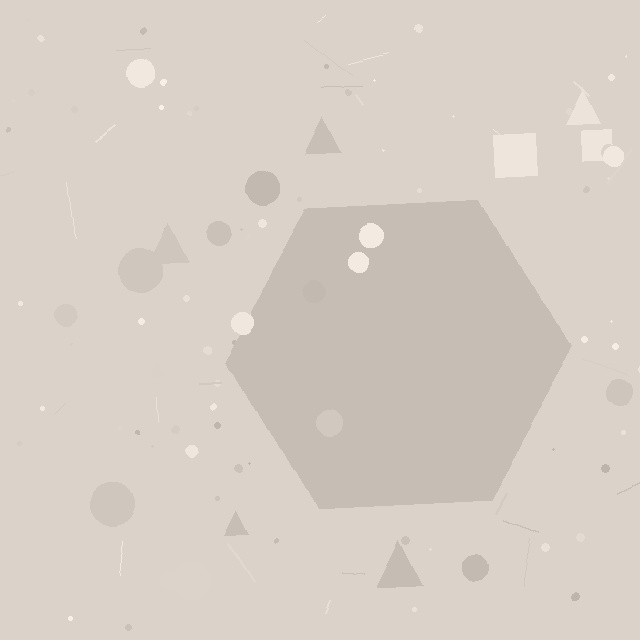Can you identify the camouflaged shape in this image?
The camouflaged shape is a hexagon.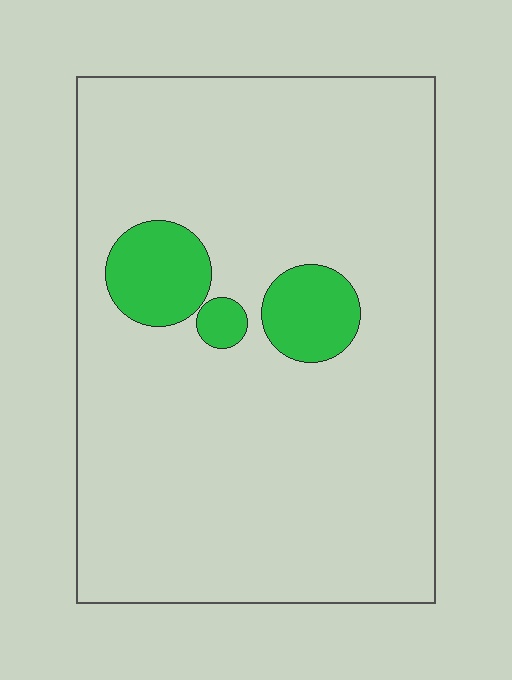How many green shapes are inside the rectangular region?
3.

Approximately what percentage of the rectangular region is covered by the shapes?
Approximately 10%.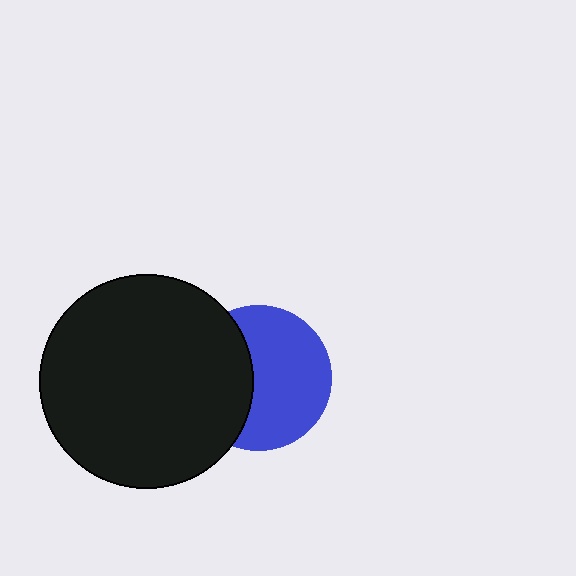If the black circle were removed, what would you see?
You would see the complete blue circle.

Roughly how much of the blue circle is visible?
About half of it is visible (roughly 61%).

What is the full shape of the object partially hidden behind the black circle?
The partially hidden object is a blue circle.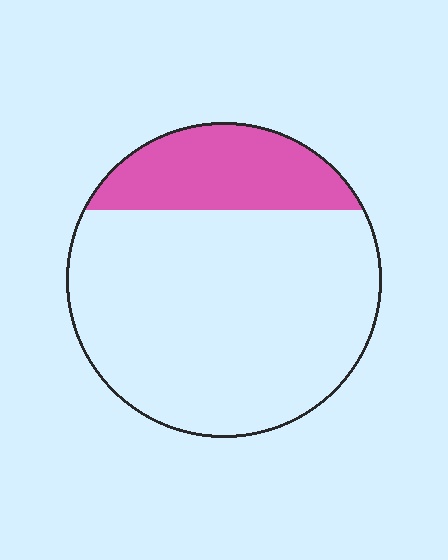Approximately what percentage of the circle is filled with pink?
Approximately 25%.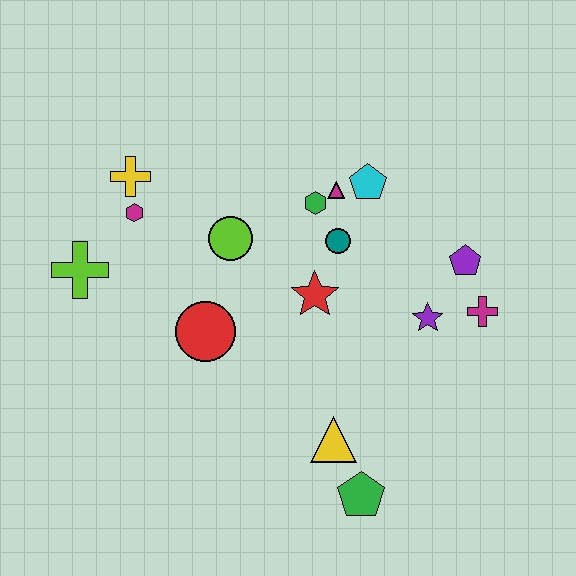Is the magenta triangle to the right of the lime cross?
Yes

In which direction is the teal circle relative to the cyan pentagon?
The teal circle is below the cyan pentagon.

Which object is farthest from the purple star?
The lime cross is farthest from the purple star.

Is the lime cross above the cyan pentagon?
No